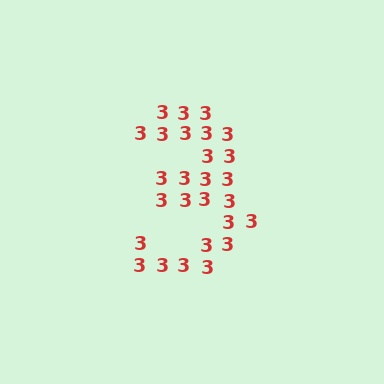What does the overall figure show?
The overall figure shows the digit 3.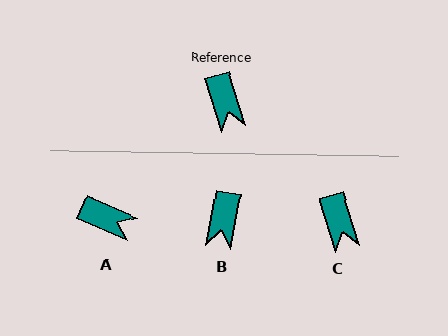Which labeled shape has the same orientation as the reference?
C.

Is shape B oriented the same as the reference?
No, it is off by about 27 degrees.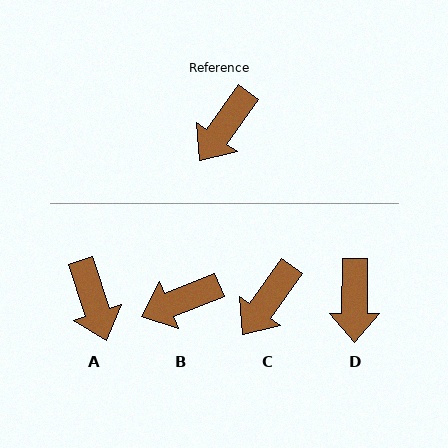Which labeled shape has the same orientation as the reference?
C.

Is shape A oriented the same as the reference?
No, it is off by about 53 degrees.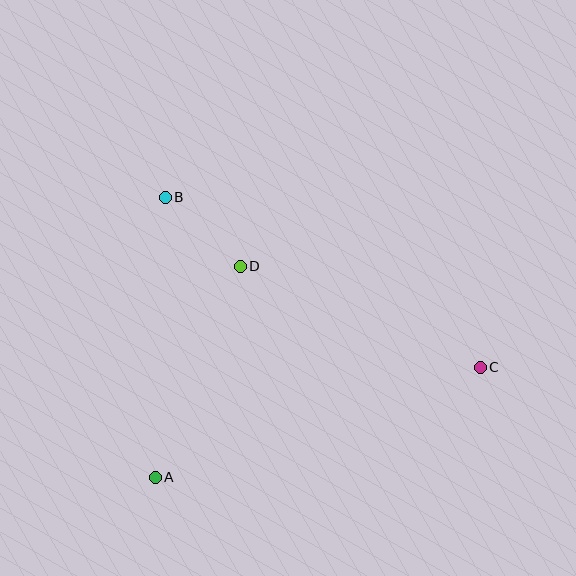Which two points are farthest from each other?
Points B and C are farthest from each other.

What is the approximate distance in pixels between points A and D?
The distance between A and D is approximately 227 pixels.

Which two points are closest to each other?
Points B and D are closest to each other.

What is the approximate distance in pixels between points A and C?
The distance between A and C is approximately 343 pixels.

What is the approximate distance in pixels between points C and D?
The distance between C and D is approximately 260 pixels.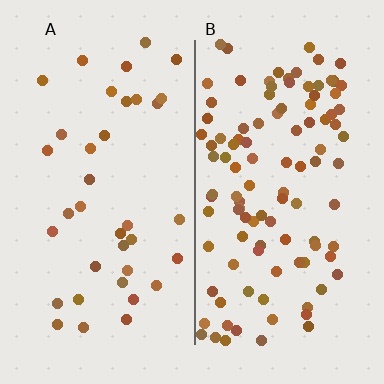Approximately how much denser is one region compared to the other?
Approximately 3.0× — region B over region A.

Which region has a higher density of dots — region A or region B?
B (the right).